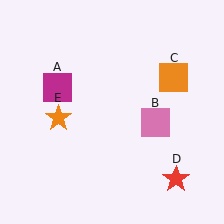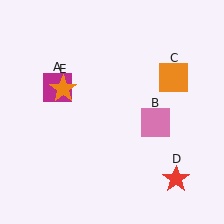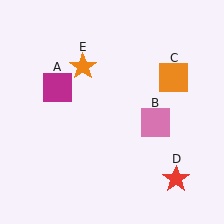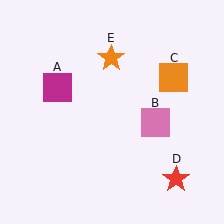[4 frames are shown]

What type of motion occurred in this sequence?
The orange star (object E) rotated clockwise around the center of the scene.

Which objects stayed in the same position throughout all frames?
Magenta square (object A) and pink square (object B) and orange square (object C) and red star (object D) remained stationary.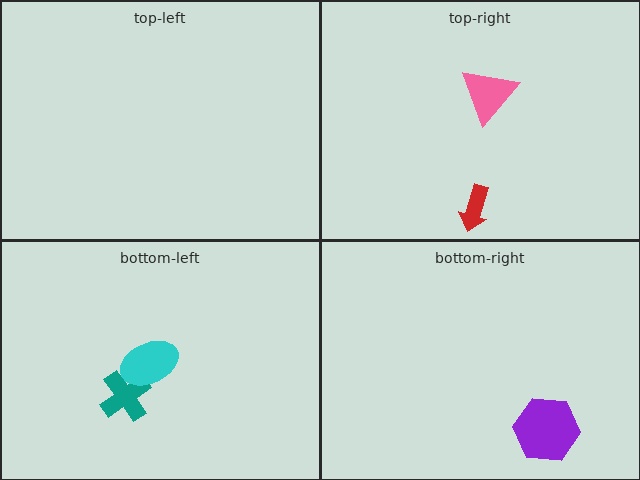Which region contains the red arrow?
The top-right region.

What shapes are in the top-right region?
The red arrow, the pink triangle.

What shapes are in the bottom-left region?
The teal cross, the cyan ellipse.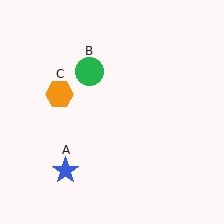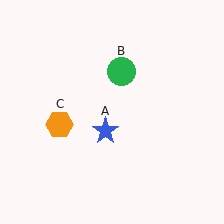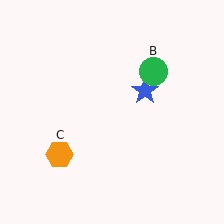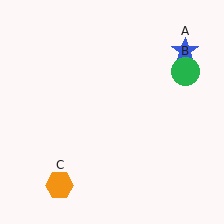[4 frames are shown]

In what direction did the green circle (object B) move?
The green circle (object B) moved right.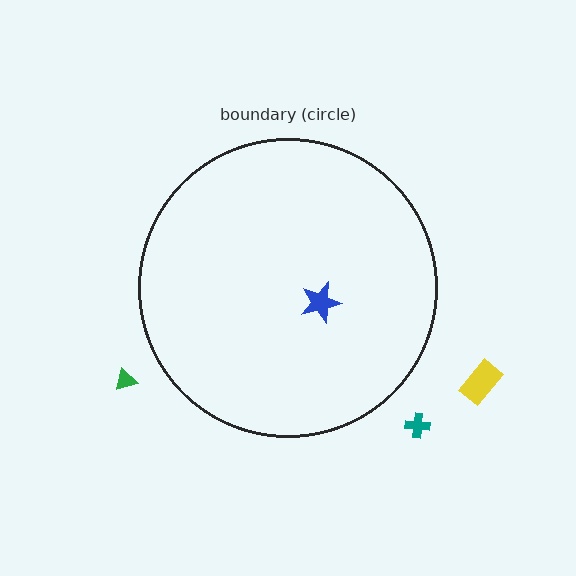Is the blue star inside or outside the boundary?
Inside.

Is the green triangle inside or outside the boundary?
Outside.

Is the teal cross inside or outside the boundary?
Outside.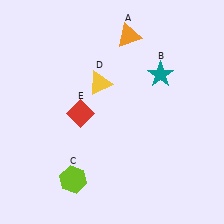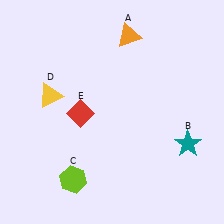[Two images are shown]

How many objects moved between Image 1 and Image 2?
2 objects moved between the two images.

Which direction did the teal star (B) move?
The teal star (B) moved down.